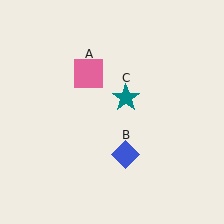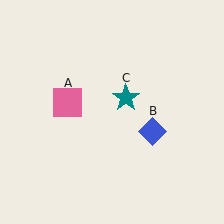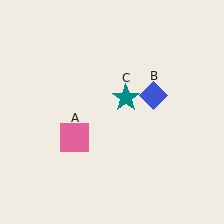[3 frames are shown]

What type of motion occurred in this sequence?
The pink square (object A), blue diamond (object B) rotated counterclockwise around the center of the scene.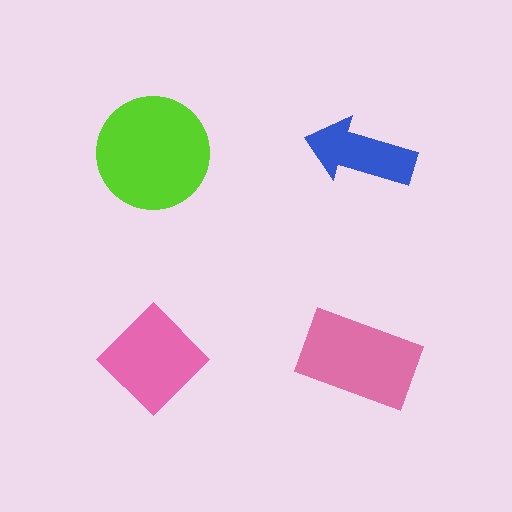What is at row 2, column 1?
A pink diamond.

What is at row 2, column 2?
A pink rectangle.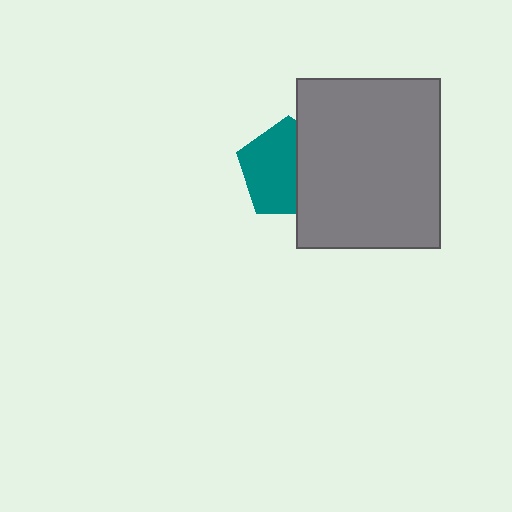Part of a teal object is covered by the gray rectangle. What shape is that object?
It is a pentagon.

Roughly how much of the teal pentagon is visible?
About half of it is visible (roughly 60%).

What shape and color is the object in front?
The object in front is a gray rectangle.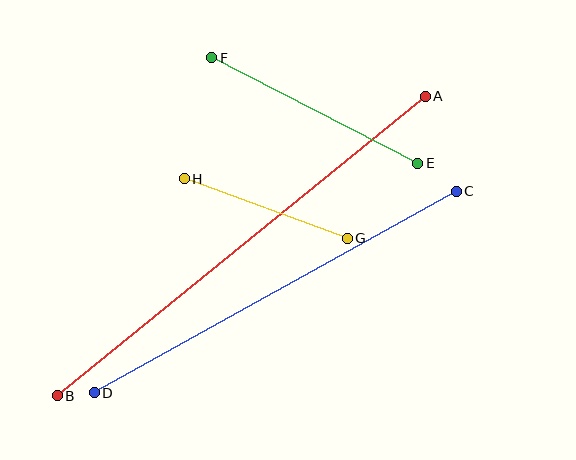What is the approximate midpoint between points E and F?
The midpoint is at approximately (315, 111) pixels.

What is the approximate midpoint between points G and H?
The midpoint is at approximately (266, 208) pixels.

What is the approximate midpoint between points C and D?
The midpoint is at approximately (275, 292) pixels.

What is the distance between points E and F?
The distance is approximately 232 pixels.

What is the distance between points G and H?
The distance is approximately 173 pixels.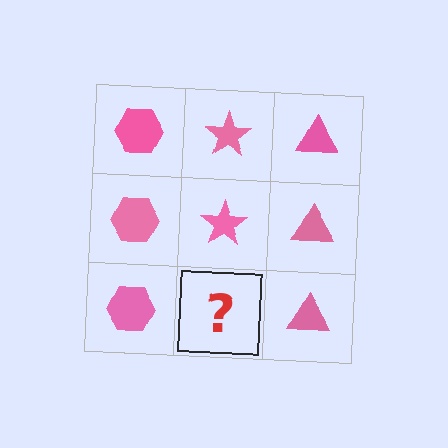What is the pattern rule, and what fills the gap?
The rule is that each column has a consistent shape. The gap should be filled with a pink star.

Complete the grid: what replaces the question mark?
The question mark should be replaced with a pink star.